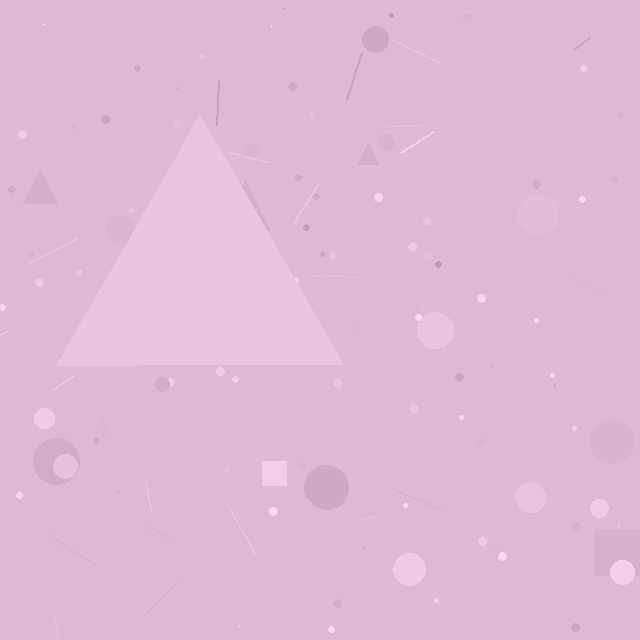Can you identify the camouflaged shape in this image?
The camouflaged shape is a triangle.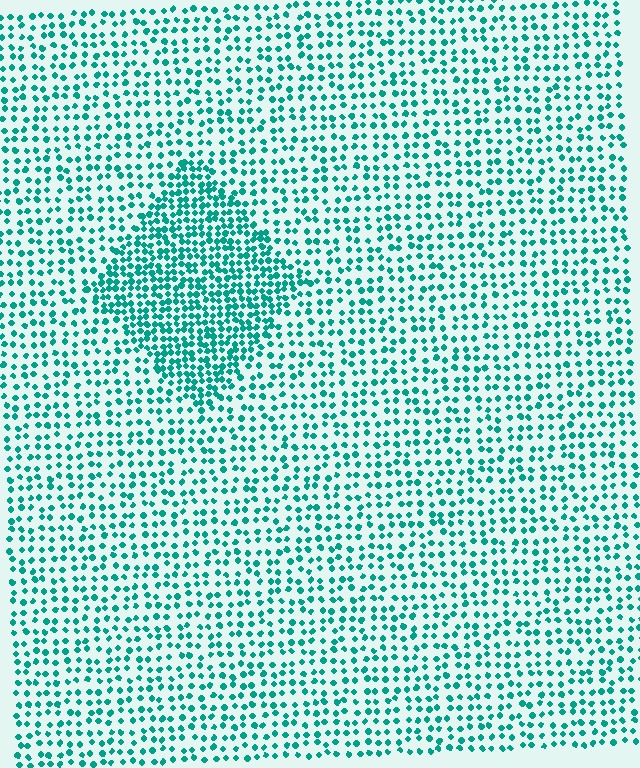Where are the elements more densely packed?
The elements are more densely packed inside the diamond boundary.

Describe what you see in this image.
The image contains small teal elements arranged at two different densities. A diamond-shaped region is visible where the elements are more densely packed than the surrounding area.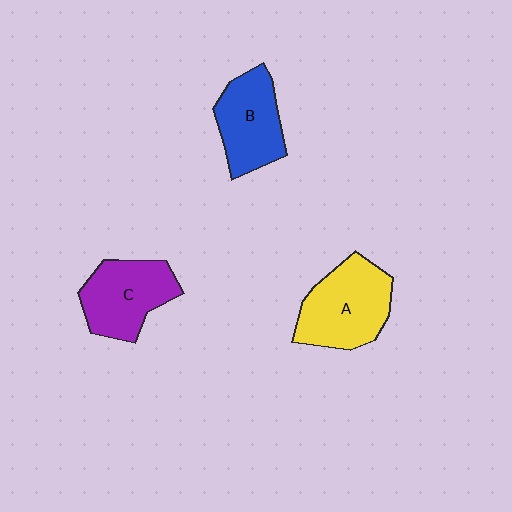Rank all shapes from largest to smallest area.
From largest to smallest: A (yellow), C (purple), B (blue).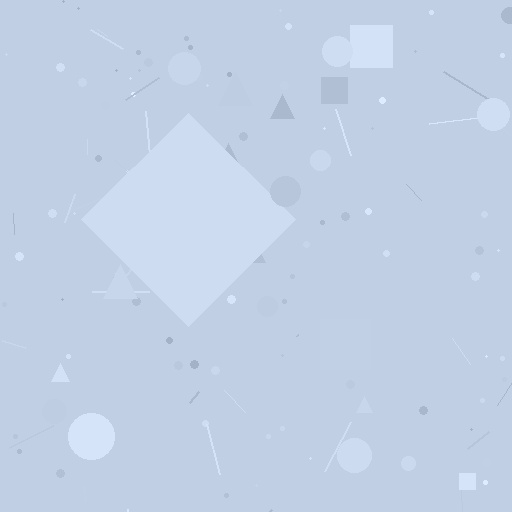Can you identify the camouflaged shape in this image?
The camouflaged shape is a diamond.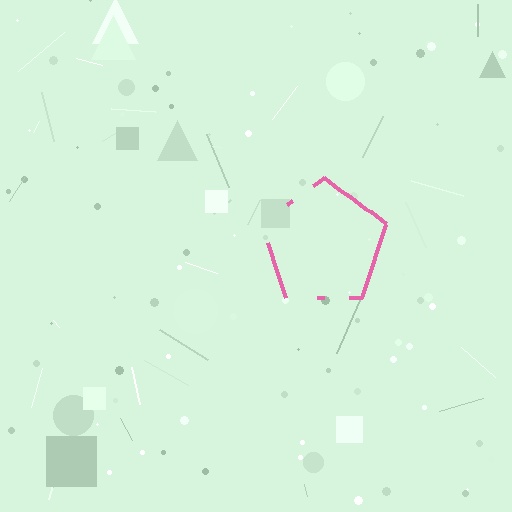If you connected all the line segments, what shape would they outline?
They would outline a pentagon.